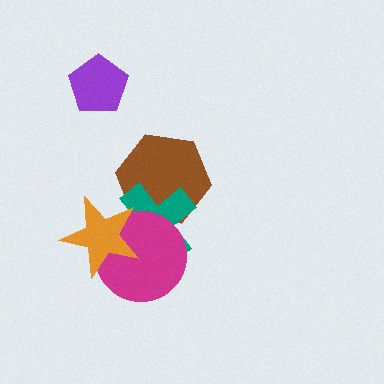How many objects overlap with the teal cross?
3 objects overlap with the teal cross.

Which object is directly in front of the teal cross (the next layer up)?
The magenta circle is directly in front of the teal cross.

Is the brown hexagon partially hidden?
Yes, it is partially covered by another shape.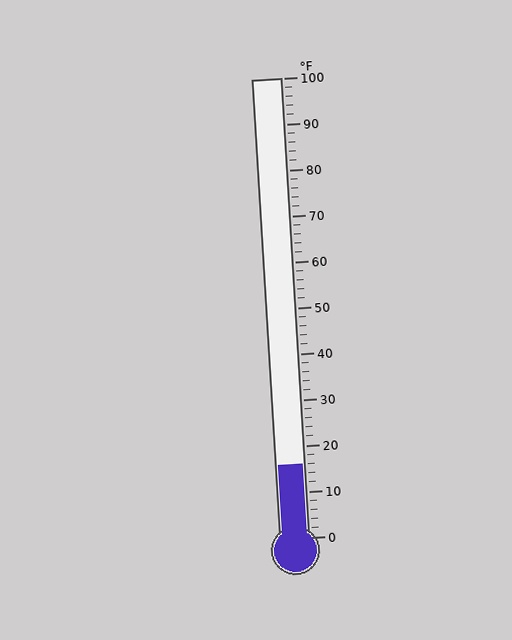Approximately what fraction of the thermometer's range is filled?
The thermometer is filled to approximately 15% of its range.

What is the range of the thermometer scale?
The thermometer scale ranges from 0°F to 100°F.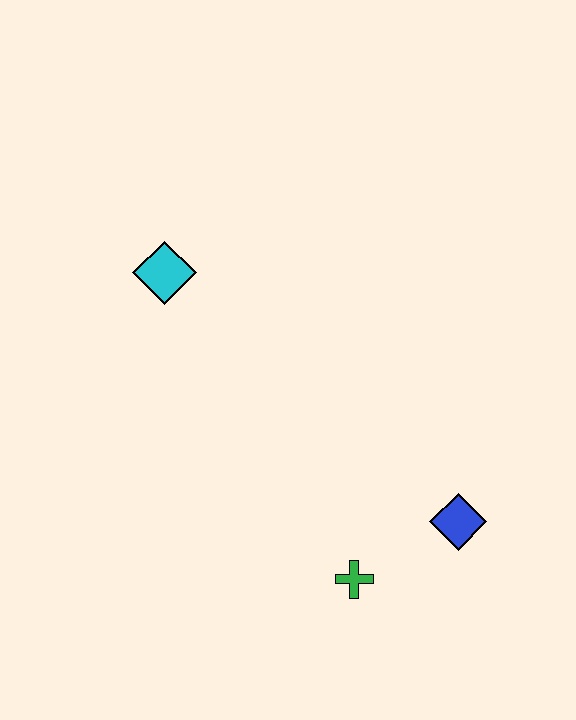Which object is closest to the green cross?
The blue diamond is closest to the green cross.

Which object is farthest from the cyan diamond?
The blue diamond is farthest from the cyan diamond.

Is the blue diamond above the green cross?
Yes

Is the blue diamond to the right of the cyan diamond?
Yes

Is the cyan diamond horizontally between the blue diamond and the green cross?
No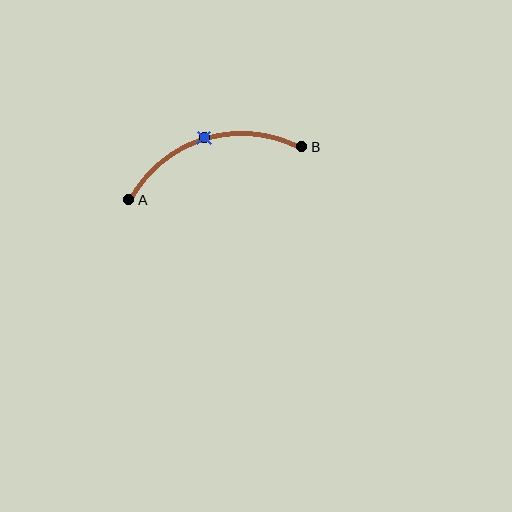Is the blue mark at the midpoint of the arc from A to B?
Yes. The blue mark lies on the arc at equal arc-length from both A and B — it is the arc midpoint.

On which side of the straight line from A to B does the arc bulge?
The arc bulges above the straight line connecting A and B.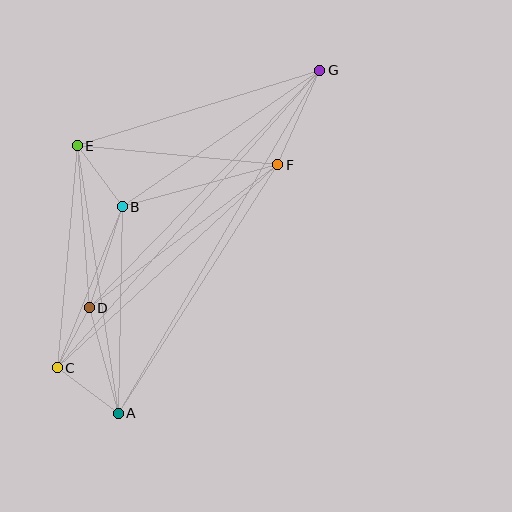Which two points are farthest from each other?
Points A and G are farthest from each other.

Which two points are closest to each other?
Points C and D are closest to each other.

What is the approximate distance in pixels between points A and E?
The distance between A and E is approximately 271 pixels.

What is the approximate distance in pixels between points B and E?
The distance between B and E is approximately 76 pixels.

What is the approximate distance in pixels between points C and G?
The distance between C and G is approximately 397 pixels.